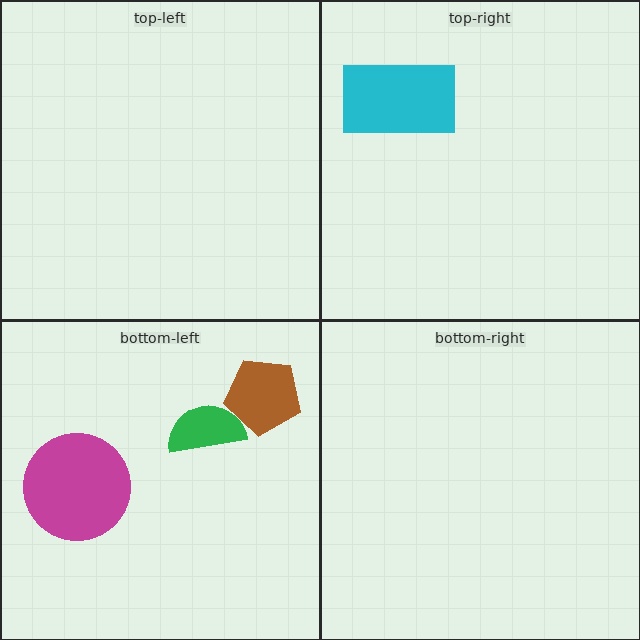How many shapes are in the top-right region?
1.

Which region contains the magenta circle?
The bottom-left region.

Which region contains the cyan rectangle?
The top-right region.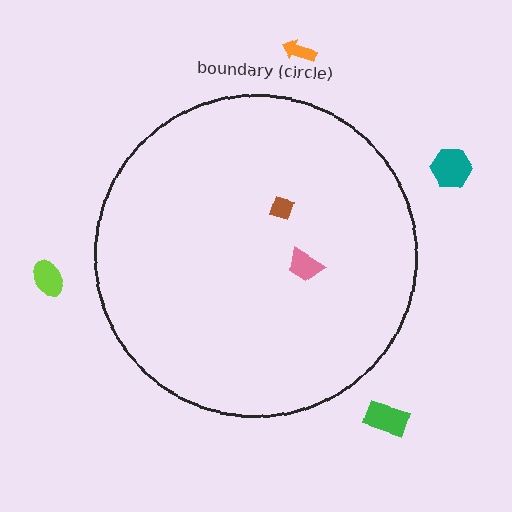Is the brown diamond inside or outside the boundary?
Inside.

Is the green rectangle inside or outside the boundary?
Outside.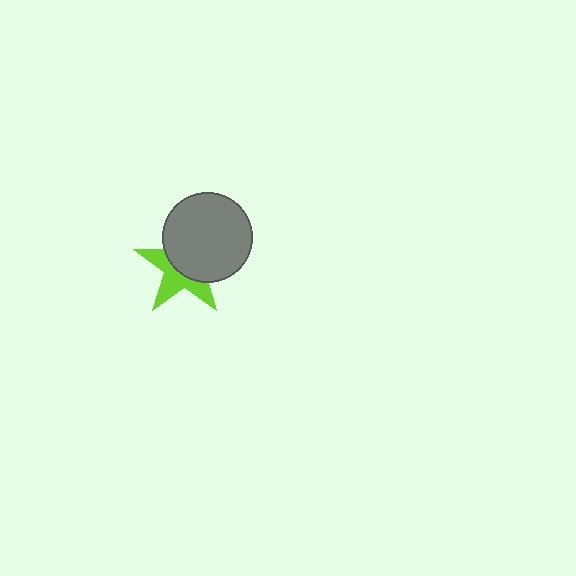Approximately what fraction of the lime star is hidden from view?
Roughly 55% of the lime star is hidden behind the gray circle.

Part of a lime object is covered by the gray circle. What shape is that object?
It is a star.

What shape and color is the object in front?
The object in front is a gray circle.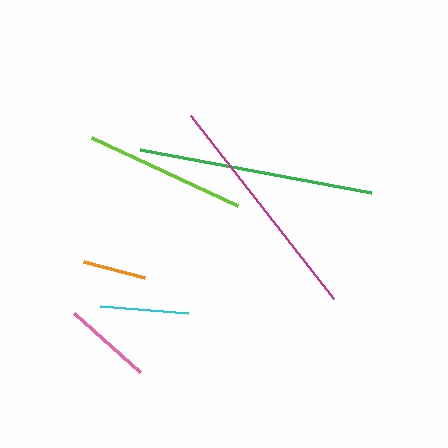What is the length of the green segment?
The green segment is approximately 236 pixels long.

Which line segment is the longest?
The green line is the longest at approximately 236 pixels.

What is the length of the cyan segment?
The cyan segment is approximately 89 pixels long.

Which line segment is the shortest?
The orange line is the shortest at approximately 63 pixels.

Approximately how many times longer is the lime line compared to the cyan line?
The lime line is approximately 1.8 times the length of the cyan line.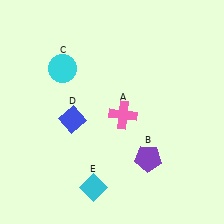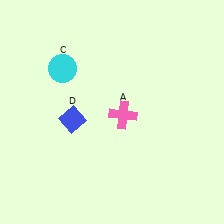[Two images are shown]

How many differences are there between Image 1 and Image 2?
There are 2 differences between the two images.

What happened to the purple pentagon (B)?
The purple pentagon (B) was removed in Image 2. It was in the bottom-right area of Image 1.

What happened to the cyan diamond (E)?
The cyan diamond (E) was removed in Image 2. It was in the bottom-left area of Image 1.